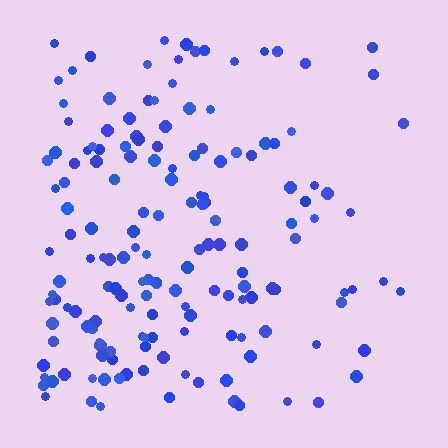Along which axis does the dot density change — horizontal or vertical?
Horizontal.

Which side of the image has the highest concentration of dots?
The left.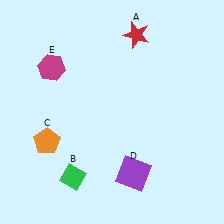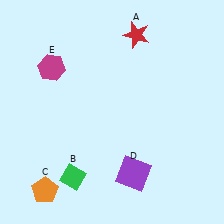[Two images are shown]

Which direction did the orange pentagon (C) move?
The orange pentagon (C) moved down.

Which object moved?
The orange pentagon (C) moved down.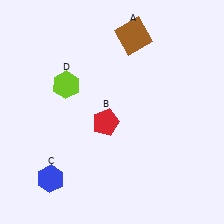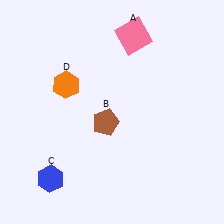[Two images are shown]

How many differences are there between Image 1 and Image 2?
There are 3 differences between the two images.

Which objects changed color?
A changed from brown to pink. B changed from red to brown. D changed from lime to orange.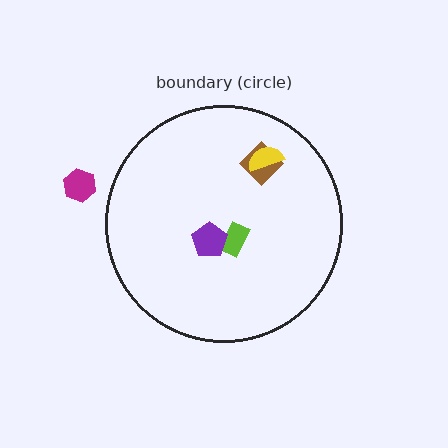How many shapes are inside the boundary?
4 inside, 1 outside.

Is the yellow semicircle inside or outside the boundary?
Inside.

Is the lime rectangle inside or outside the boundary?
Inside.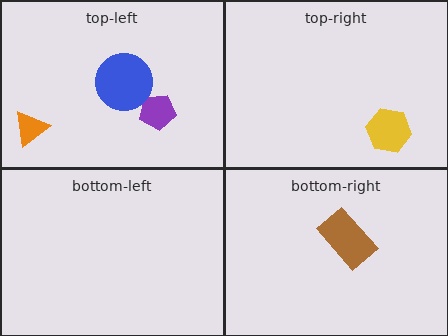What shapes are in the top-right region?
The yellow hexagon.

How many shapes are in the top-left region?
3.